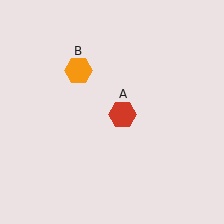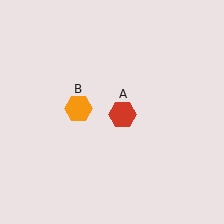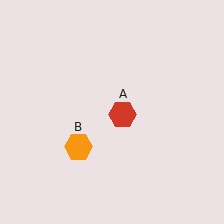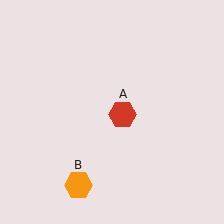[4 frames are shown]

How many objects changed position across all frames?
1 object changed position: orange hexagon (object B).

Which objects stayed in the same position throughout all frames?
Red hexagon (object A) remained stationary.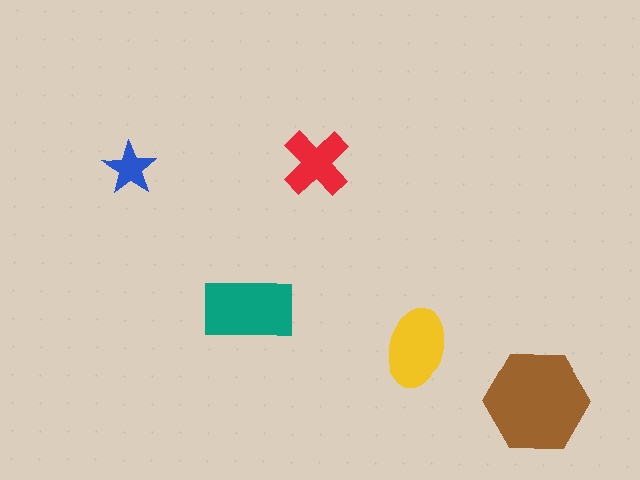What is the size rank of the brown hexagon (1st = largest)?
1st.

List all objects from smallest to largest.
The blue star, the red cross, the yellow ellipse, the teal rectangle, the brown hexagon.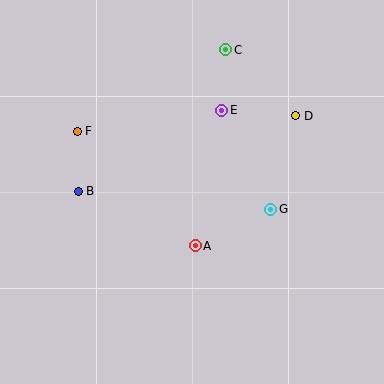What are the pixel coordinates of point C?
Point C is at (226, 50).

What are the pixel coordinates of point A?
Point A is at (195, 246).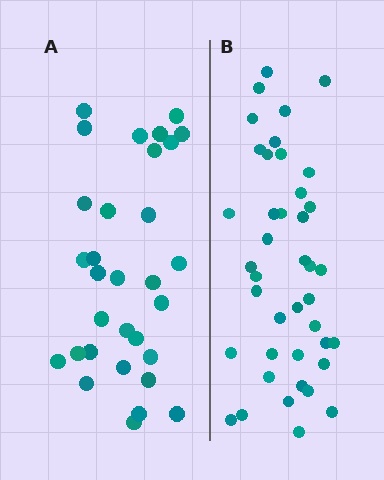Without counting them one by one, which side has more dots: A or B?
Region B (the right region) has more dots.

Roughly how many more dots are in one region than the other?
Region B has roughly 10 or so more dots than region A.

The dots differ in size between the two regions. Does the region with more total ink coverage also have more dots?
No. Region A has more total ink coverage because its dots are larger, but region B actually contains more individual dots. Total area can be misleading — the number of items is what matters here.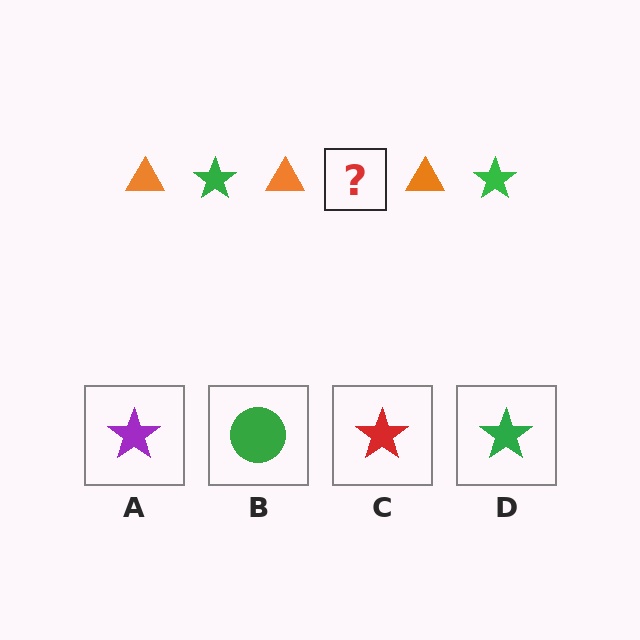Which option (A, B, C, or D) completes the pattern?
D.